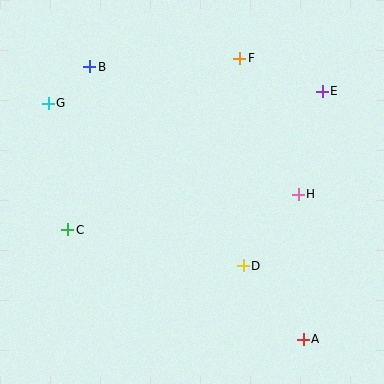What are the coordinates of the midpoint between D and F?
The midpoint between D and F is at (242, 162).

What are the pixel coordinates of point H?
Point H is at (298, 194).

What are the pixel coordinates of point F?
Point F is at (240, 58).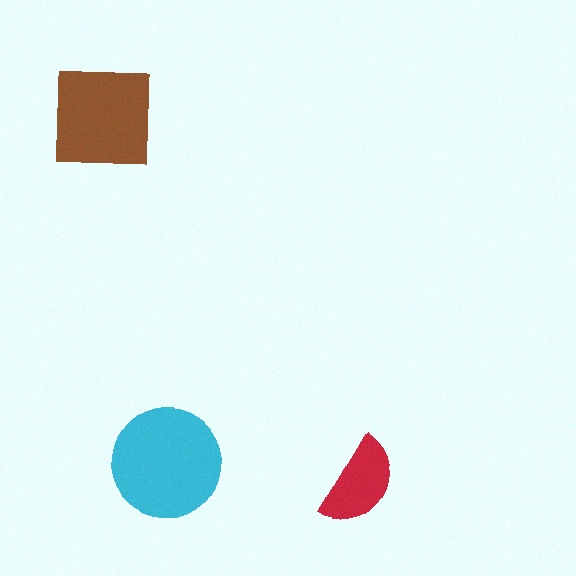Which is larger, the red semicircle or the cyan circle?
The cyan circle.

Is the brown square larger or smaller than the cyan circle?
Smaller.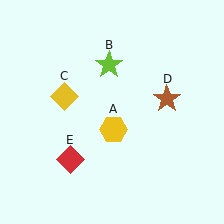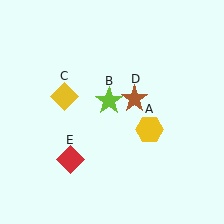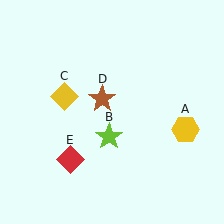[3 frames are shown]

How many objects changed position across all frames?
3 objects changed position: yellow hexagon (object A), lime star (object B), brown star (object D).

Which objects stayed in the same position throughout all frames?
Yellow diamond (object C) and red diamond (object E) remained stationary.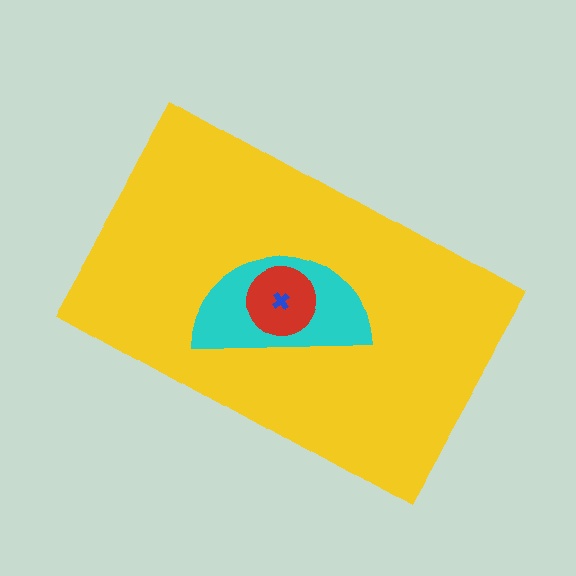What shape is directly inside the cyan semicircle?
The red circle.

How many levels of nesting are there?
4.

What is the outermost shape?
The yellow rectangle.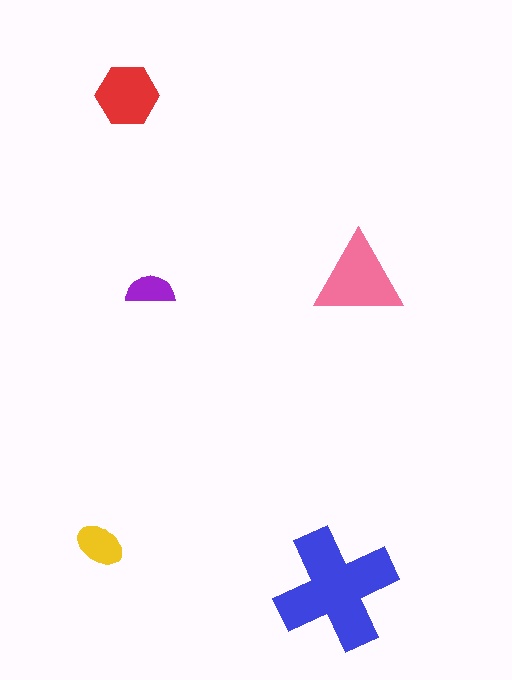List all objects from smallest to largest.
The purple semicircle, the yellow ellipse, the red hexagon, the pink triangle, the blue cross.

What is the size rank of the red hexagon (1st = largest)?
3rd.